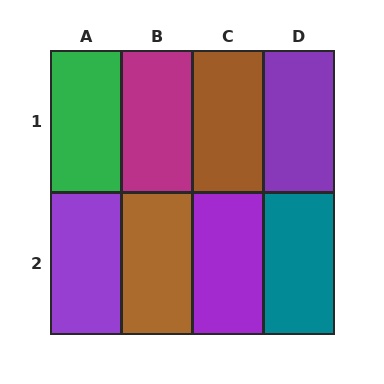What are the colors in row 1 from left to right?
Green, magenta, brown, purple.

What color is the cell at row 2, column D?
Teal.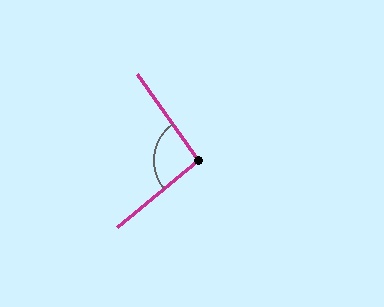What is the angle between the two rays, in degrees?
Approximately 94 degrees.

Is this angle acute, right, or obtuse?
It is approximately a right angle.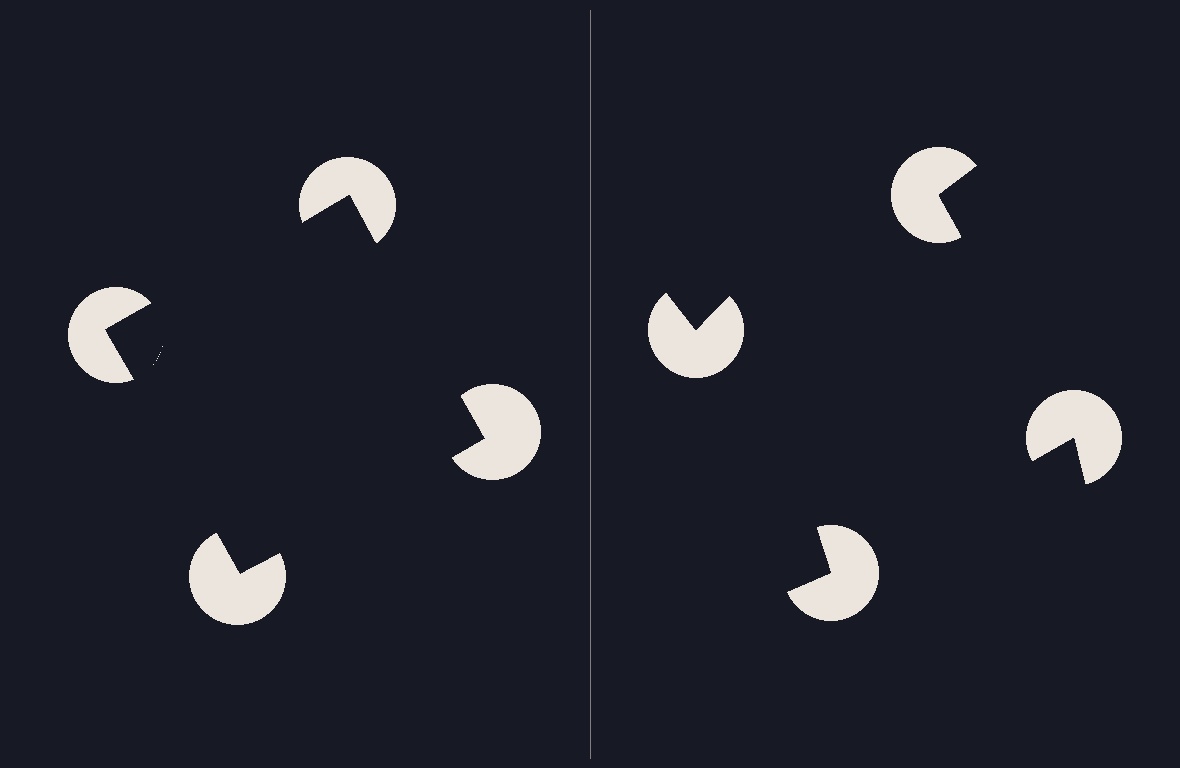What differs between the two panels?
The pac-man discs are positioned identically on both sides; only the wedge orientations differ. On the left they align to a square; on the right they are misaligned.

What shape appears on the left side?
An illusory square.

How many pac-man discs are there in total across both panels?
8 — 4 on each side.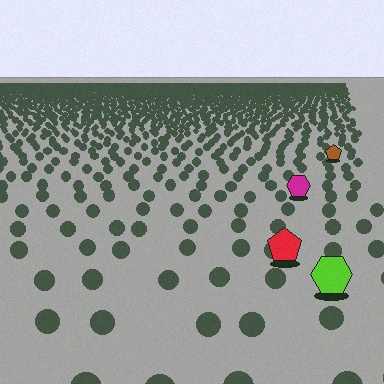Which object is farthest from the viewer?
The brown pentagon is farthest from the viewer. It appears smaller and the ground texture around it is denser.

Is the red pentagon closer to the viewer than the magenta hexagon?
Yes. The red pentagon is closer — you can tell from the texture gradient: the ground texture is coarser near it.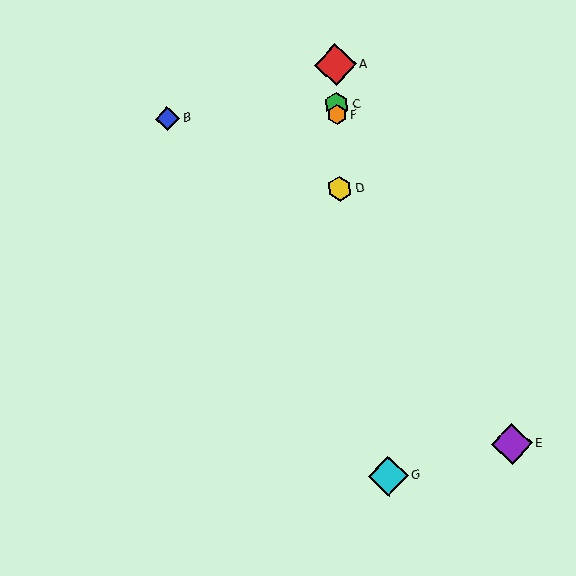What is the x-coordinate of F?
Object F is at x≈337.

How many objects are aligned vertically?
4 objects (A, C, D, F) are aligned vertically.